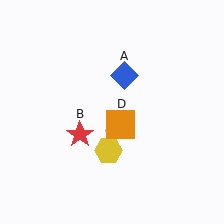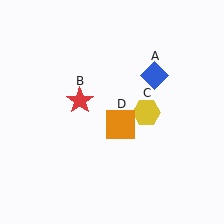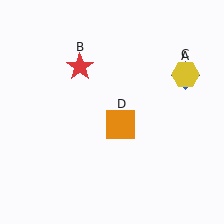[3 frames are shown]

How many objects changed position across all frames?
3 objects changed position: blue diamond (object A), red star (object B), yellow hexagon (object C).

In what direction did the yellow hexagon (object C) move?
The yellow hexagon (object C) moved up and to the right.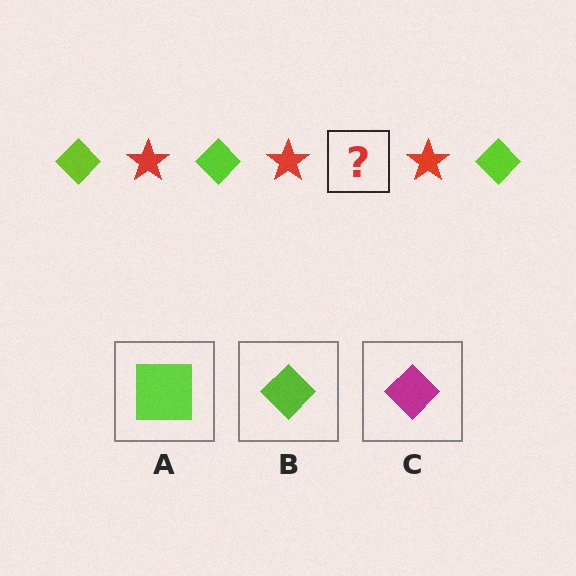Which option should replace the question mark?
Option B.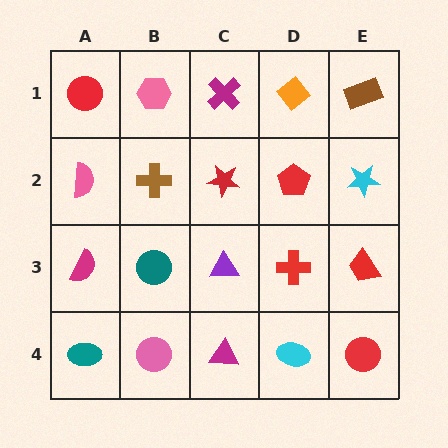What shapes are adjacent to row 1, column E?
A cyan star (row 2, column E), an orange diamond (row 1, column D).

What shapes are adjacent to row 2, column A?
A red circle (row 1, column A), a magenta semicircle (row 3, column A), a brown cross (row 2, column B).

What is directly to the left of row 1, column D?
A magenta cross.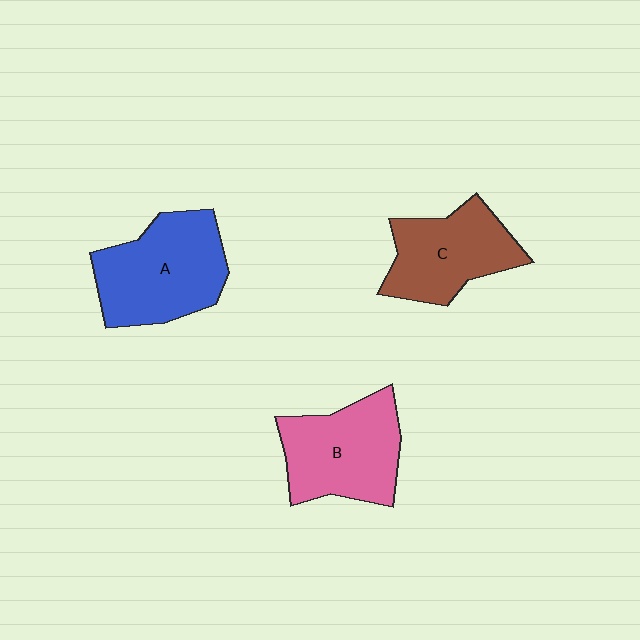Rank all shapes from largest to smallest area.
From largest to smallest: A (blue), B (pink), C (brown).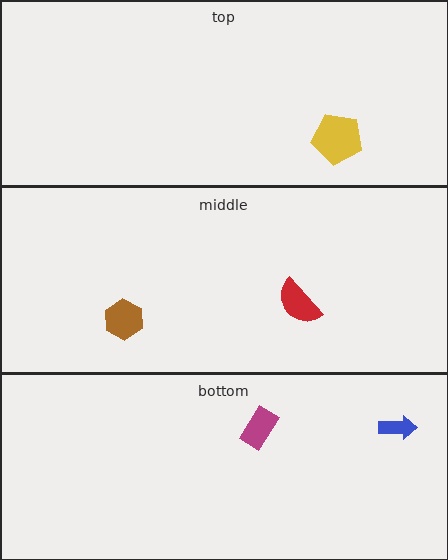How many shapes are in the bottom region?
2.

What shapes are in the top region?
The yellow pentagon.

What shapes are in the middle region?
The red semicircle, the brown hexagon.